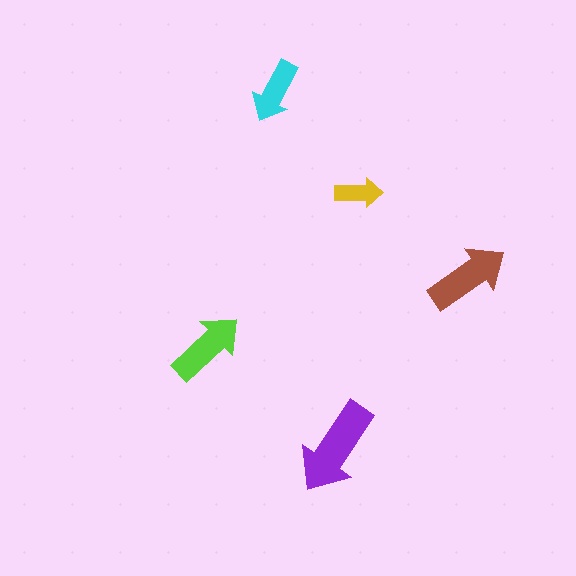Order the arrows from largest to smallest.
the purple one, the brown one, the lime one, the cyan one, the yellow one.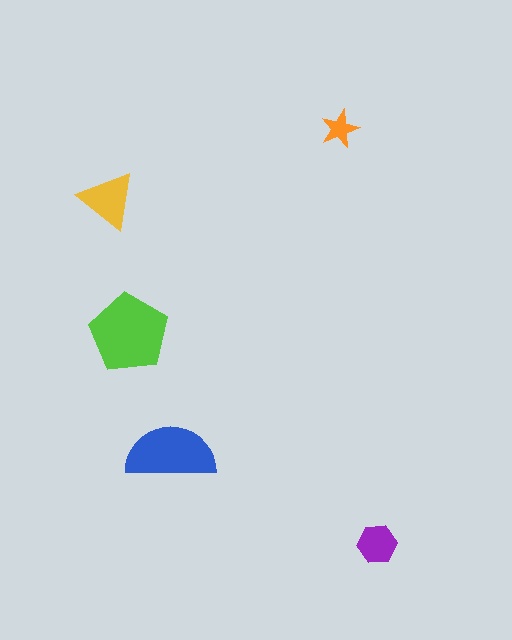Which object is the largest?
The lime pentagon.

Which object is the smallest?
The orange star.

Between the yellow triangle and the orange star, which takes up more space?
The yellow triangle.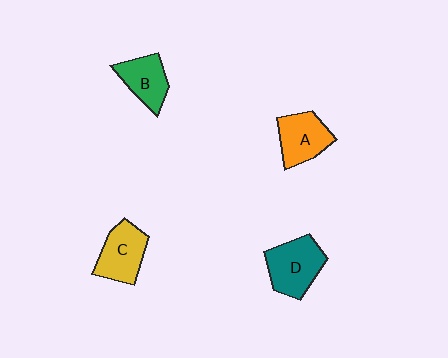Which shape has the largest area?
Shape D (teal).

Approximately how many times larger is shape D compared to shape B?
Approximately 1.4 times.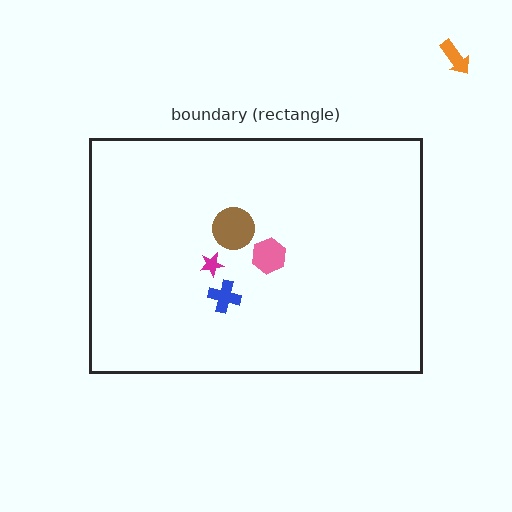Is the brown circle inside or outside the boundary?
Inside.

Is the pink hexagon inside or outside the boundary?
Inside.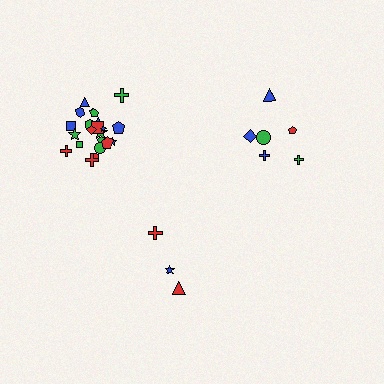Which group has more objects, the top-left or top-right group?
The top-left group.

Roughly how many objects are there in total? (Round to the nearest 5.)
Roughly 30 objects in total.